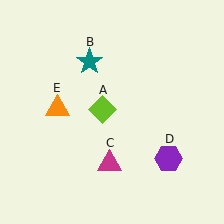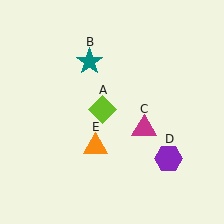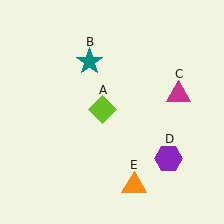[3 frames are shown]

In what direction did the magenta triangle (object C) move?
The magenta triangle (object C) moved up and to the right.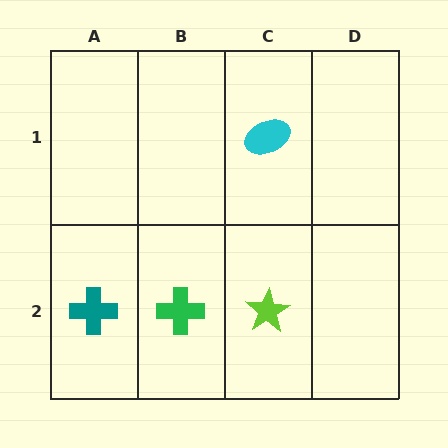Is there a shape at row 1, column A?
No, that cell is empty.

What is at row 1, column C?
A cyan ellipse.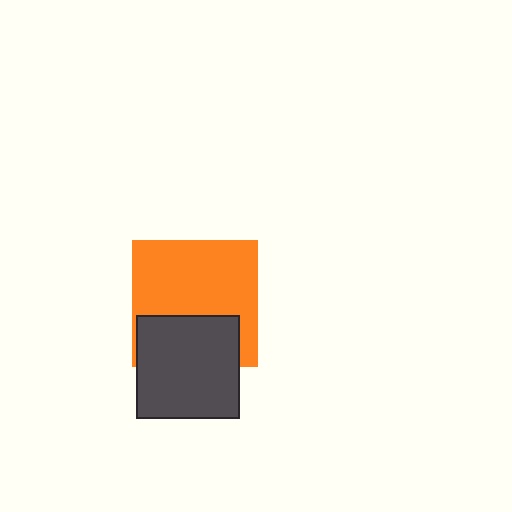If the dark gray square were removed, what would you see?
You would see the complete orange square.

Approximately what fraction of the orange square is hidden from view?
Roughly 34% of the orange square is hidden behind the dark gray square.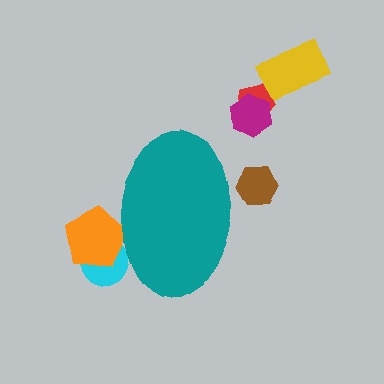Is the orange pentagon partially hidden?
Yes, the orange pentagon is partially hidden behind the teal ellipse.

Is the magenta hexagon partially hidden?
No, the magenta hexagon is fully visible.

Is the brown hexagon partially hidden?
Yes, the brown hexagon is partially hidden behind the teal ellipse.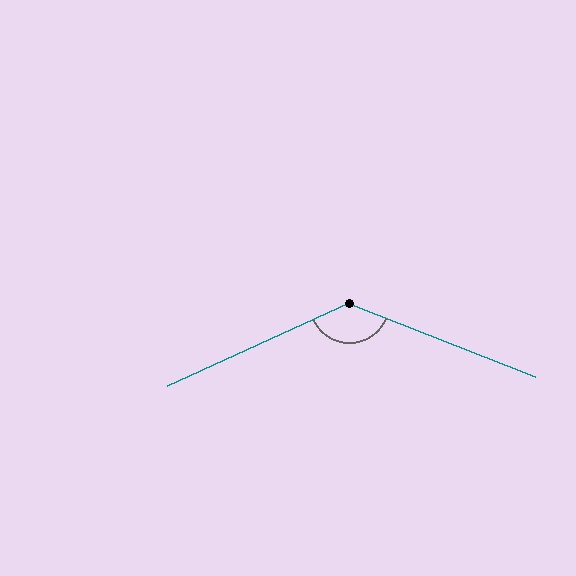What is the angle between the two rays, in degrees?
Approximately 134 degrees.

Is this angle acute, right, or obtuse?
It is obtuse.